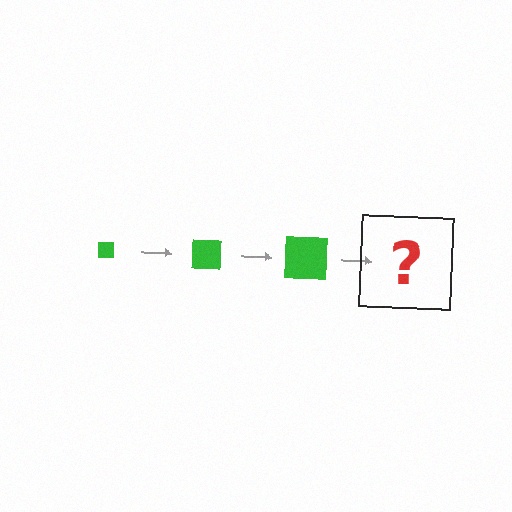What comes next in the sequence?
The next element should be a green square, larger than the previous one.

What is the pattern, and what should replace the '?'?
The pattern is that the square gets progressively larger each step. The '?' should be a green square, larger than the previous one.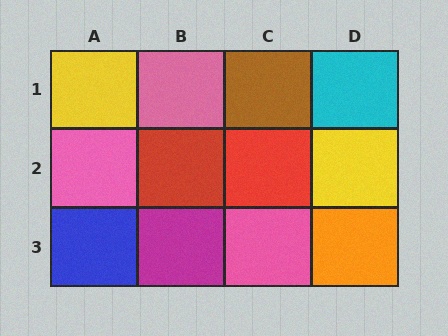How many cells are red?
2 cells are red.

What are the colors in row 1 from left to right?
Yellow, pink, brown, cyan.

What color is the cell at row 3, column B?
Magenta.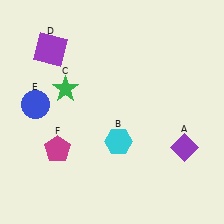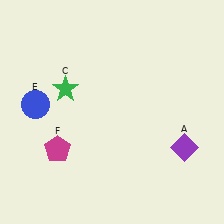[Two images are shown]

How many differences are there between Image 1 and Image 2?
There are 2 differences between the two images.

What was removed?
The purple square (D), the cyan hexagon (B) were removed in Image 2.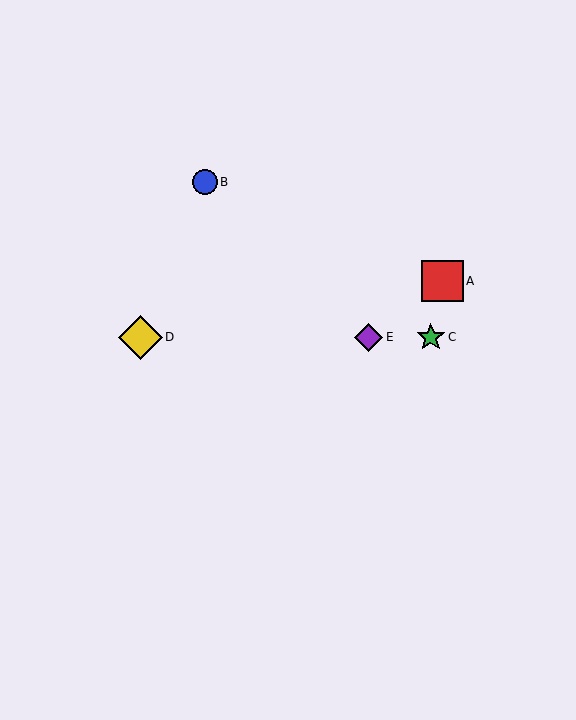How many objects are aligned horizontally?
3 objects (C, D, E) are aligned horizontally.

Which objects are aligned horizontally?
Objects C, D, E are aligned horizontally.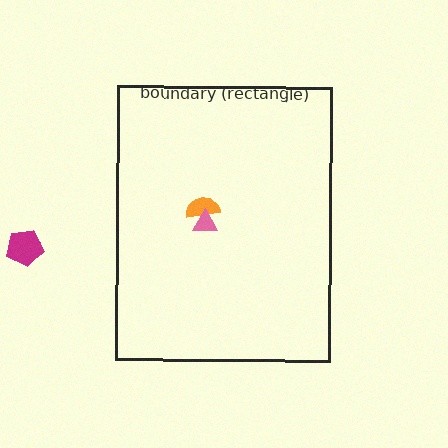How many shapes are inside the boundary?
2 inside, 1 outside.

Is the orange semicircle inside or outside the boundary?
Inside.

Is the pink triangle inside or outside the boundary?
Inside.